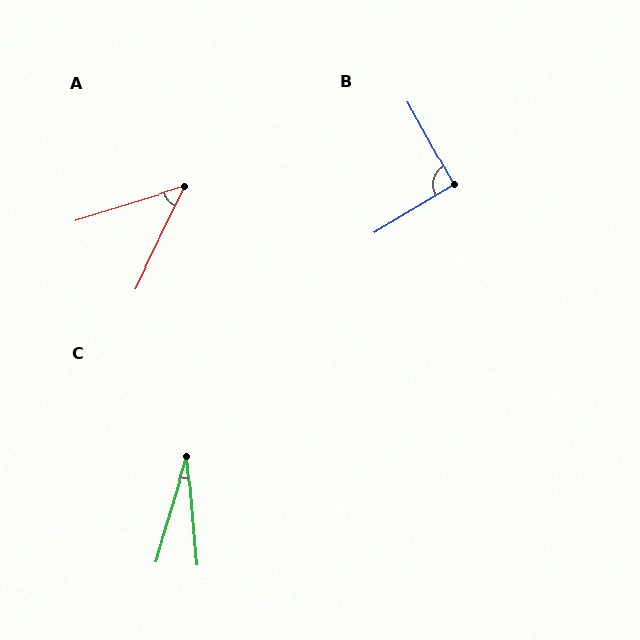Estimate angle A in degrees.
Approximately 47 degrees.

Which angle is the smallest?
C, at approximately 22 degrees.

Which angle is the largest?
B, at approximately 92 degrees.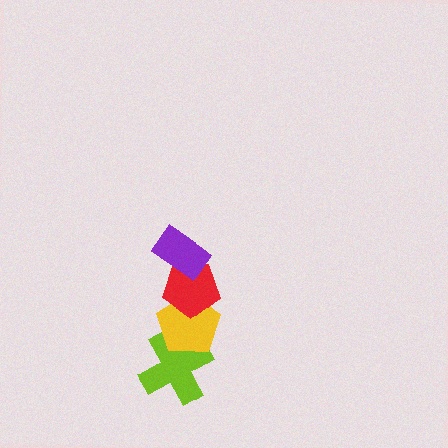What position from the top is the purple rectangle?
The purple rectangle is 1st from the top.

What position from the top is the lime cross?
The lime cross is 4th from the top.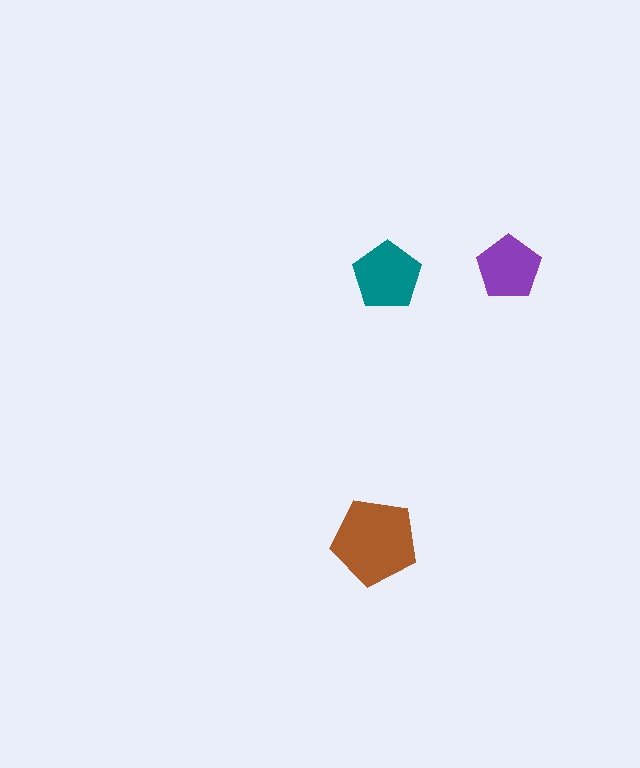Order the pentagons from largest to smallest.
the brown one, the teal one, the purple one.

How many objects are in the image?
There are 3 objects in the image.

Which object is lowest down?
The brown pentagon is bottommost.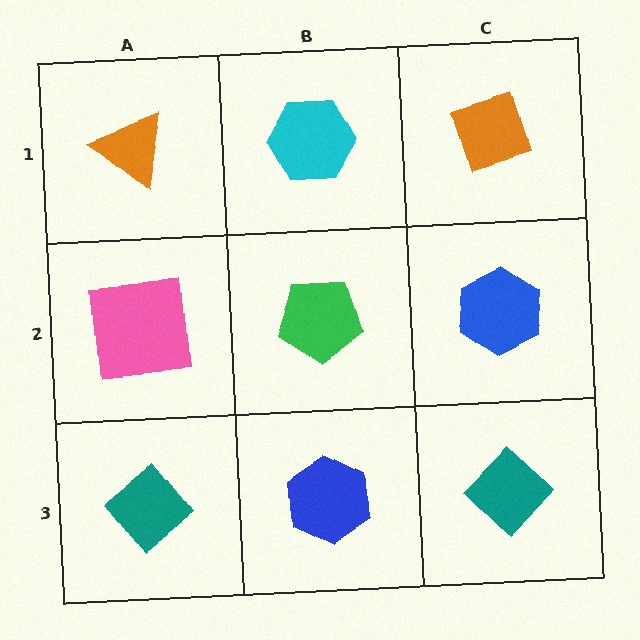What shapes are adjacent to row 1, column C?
A blue hexagon (row 2, column C), a cyan hexagon (row 1, column B).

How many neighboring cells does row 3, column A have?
2.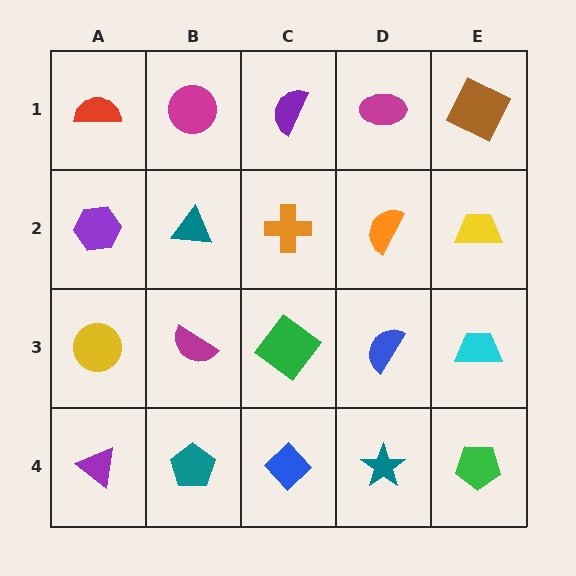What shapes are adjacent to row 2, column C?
A purple semicircle (row 1, column C), a green diamond (row 3, column C), a teal triangle (row 2, column B), an orange semicircle (row 2, column D).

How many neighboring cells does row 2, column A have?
3.